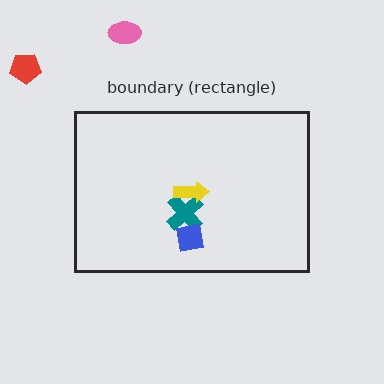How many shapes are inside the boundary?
3 inside, 2 outside.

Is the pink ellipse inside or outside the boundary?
Outside.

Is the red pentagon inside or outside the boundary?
Outside.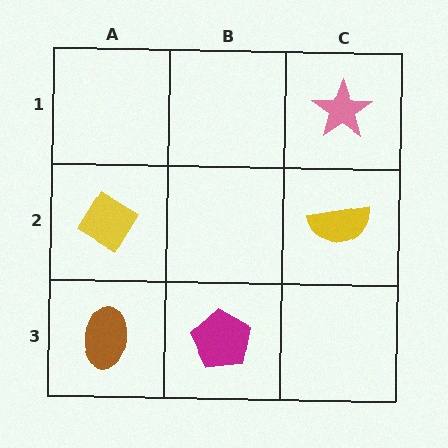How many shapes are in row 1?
1 shape.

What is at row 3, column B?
A magenta pentagon.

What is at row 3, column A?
A brown ellipse.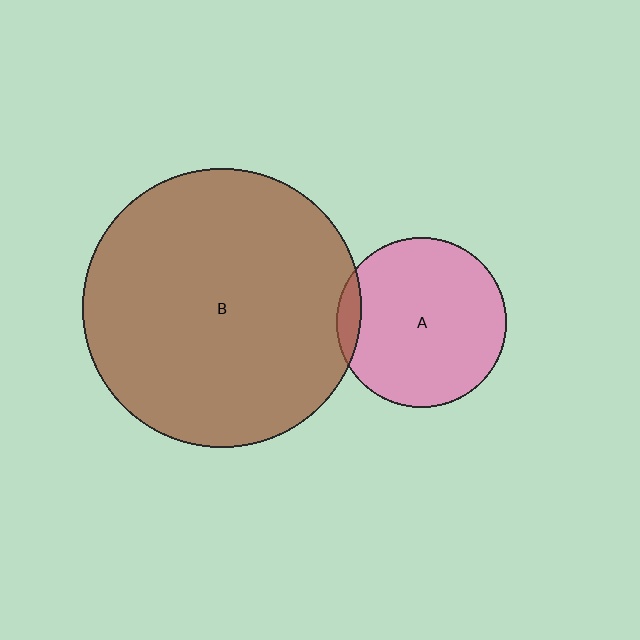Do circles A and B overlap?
Yes.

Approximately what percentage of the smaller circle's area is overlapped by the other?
Approximately 5%.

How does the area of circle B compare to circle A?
Approximately 2.7 times.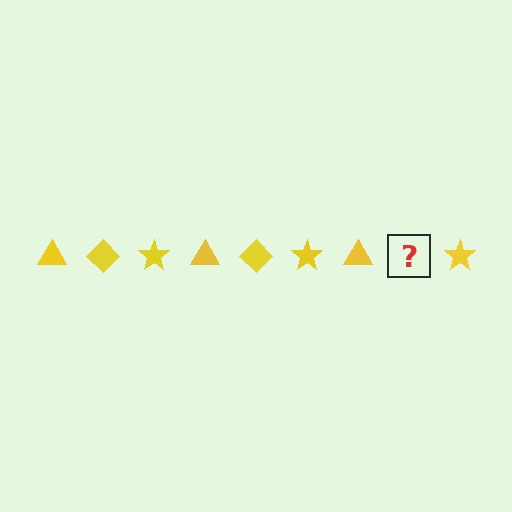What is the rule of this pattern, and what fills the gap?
The rule is that the pattern cycles through triangle, diamond, star shapes in yellow. The gap should be filled with a yellow diamond.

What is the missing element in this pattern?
The missing element is a yellow diamond.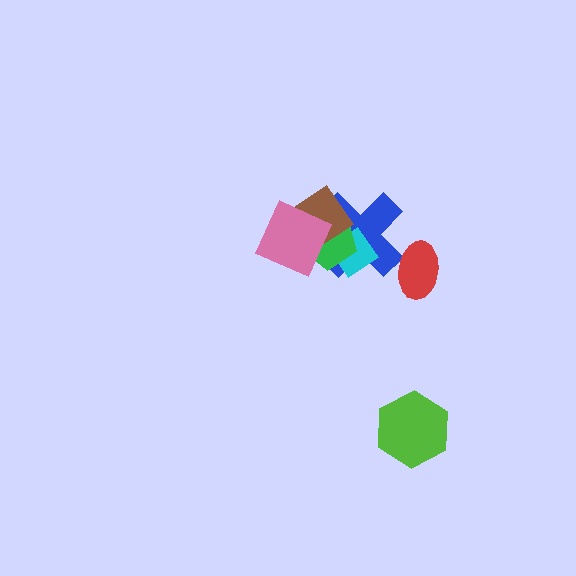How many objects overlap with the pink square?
2 objects overlap with the pink square.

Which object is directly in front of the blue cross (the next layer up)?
The cyan diamond is directly in front of the blue cross.